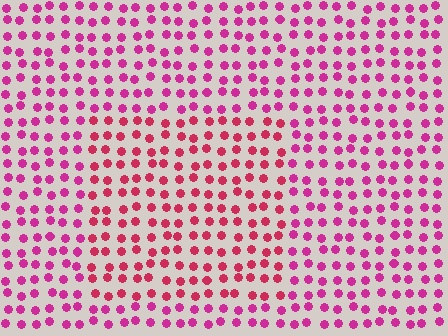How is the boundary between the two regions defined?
The boundary is defined purely by a slight shift in hue (about 24 degrees). Spacing, size, and orientation are identical on both sides.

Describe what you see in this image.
The image is filled with small magenta elements in a uniform arrangement. A rectangle-shaped region is visible where the elements are tinted to a slightly different hue, forming a subtle color boundary.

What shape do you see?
I see a rectangle.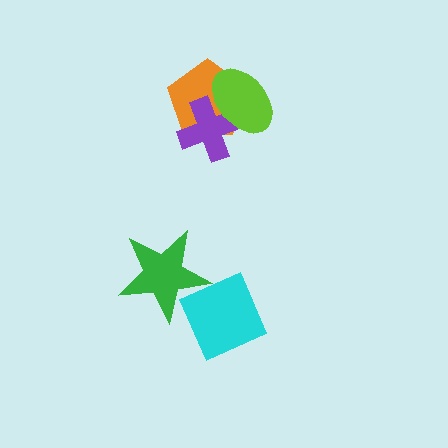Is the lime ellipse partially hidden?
No, no other shape covers it.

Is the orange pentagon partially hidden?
Yes, it is partially covered by another shape.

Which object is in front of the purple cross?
The lime ellipse is in front of the purple cross.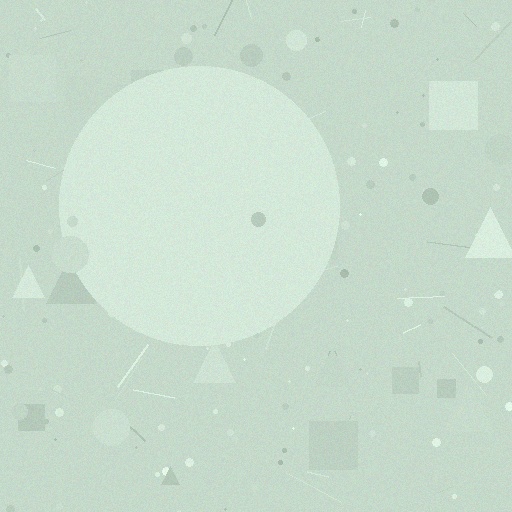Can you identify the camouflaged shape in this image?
The camouflaged shape is a circle.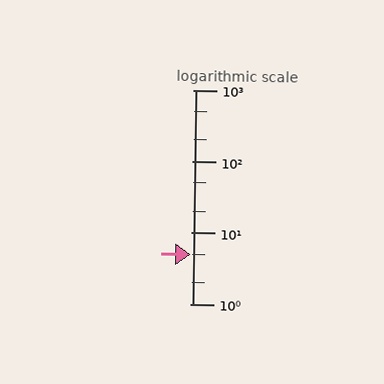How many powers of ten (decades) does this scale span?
The scale spans 3 decades, from 1 to 1000.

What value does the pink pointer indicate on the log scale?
The pointer indicates approximately 5.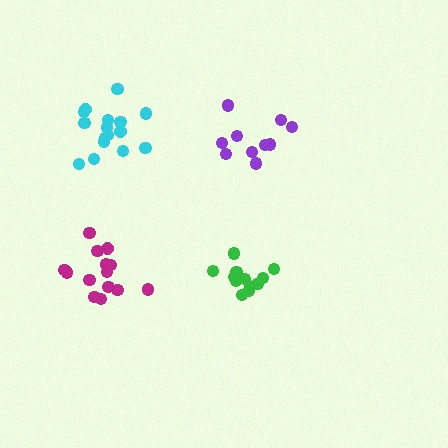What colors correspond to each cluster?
The clusters are colored: purple, green, magenta, cyan.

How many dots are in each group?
Group 1: 10 dots, Group 2: 12 dots, Group 3: 14 dots, Group 4: 16 dots (52 total).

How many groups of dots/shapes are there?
There are 4 groups.